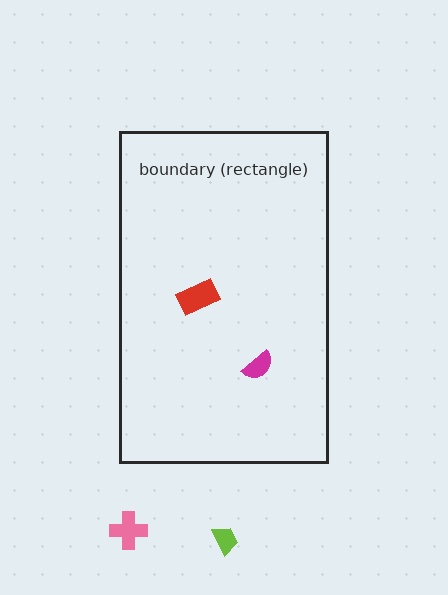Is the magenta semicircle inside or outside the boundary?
Inside.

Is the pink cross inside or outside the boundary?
Outside.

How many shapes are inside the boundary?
2 inside, 2 outside.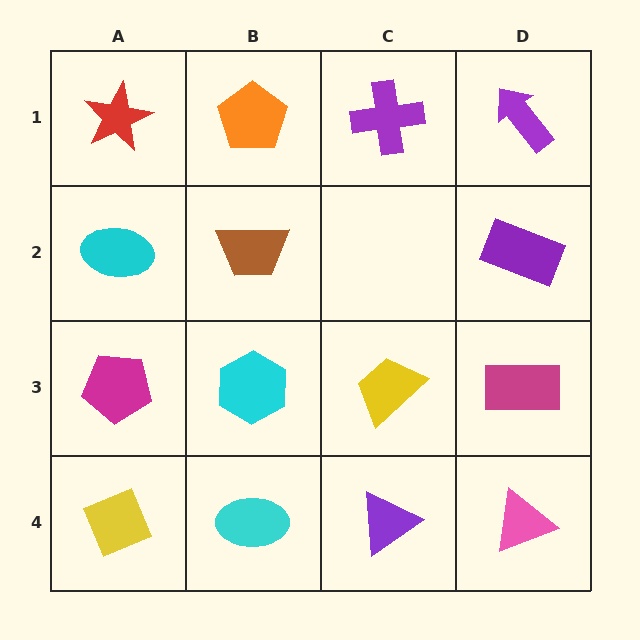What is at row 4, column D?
A pink triangle.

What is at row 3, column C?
A yellow trapezoid.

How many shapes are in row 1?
4 shapes.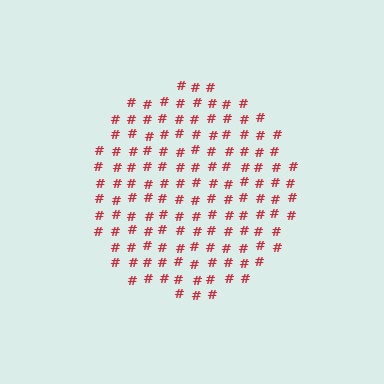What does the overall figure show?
The overall figure shows a circle.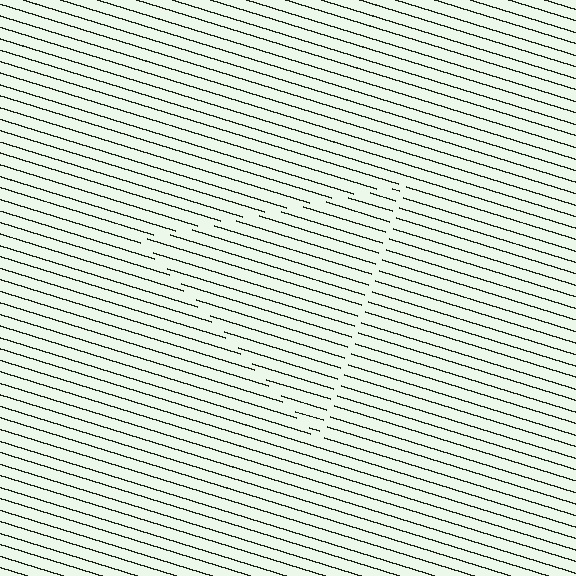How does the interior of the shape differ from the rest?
The interior of the shape contains the same grating, shifted by half a period — the contour is defined by the phase discontinuity where line-ends from the inner and outer gratings abut.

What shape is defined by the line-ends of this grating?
An illusory triangle. The interior of the shape contains the same grating, shifted by half a period — the contour is defined by the phase discontinuity where line-ends from the inner and outer gratings abut.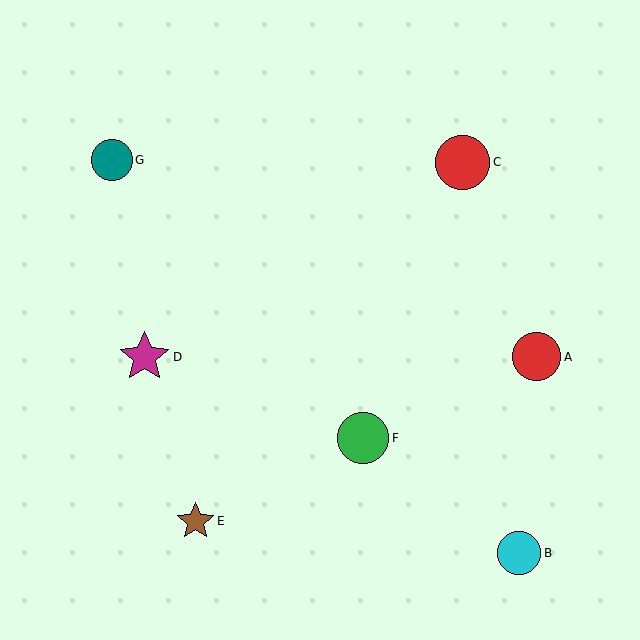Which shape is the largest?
The red circle (labeled C) is the largest.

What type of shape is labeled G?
Shape G is a teal circle.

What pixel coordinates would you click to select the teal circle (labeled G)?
Click at (112, 160) to select the teal circle G.